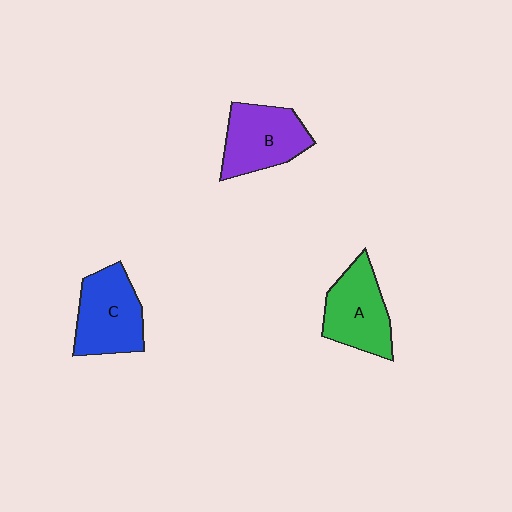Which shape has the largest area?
Shape C (blue).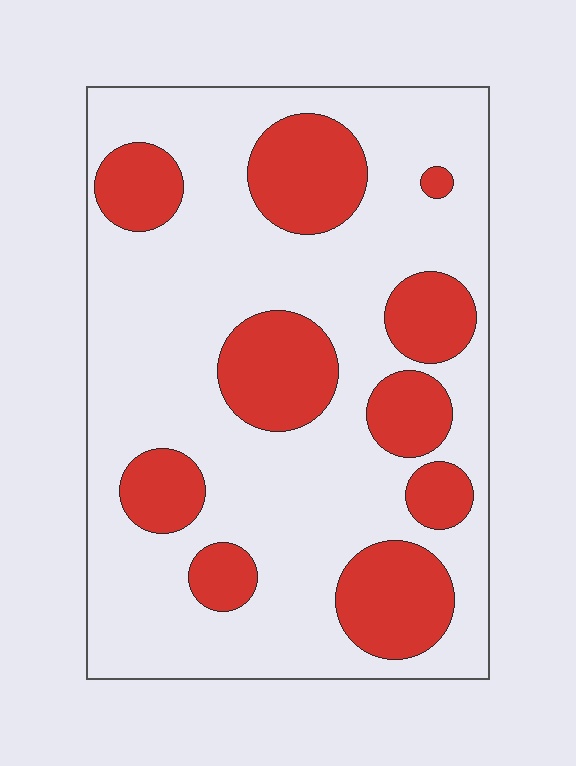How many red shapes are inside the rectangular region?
10.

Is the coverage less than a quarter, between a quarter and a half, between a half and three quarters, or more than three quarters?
Between a quarter and a half.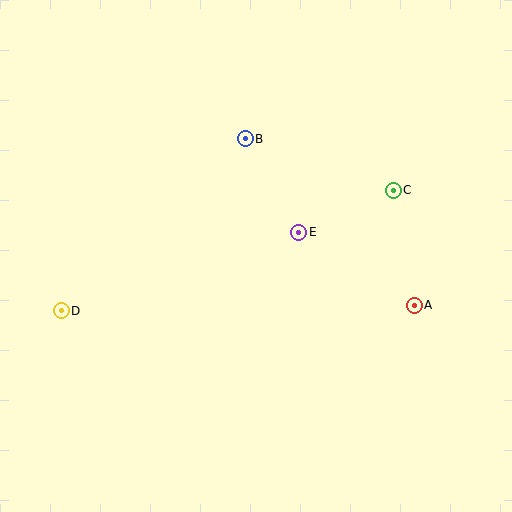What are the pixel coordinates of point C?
Point C is at (393, 190).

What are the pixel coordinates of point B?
Point B is at (245, 139).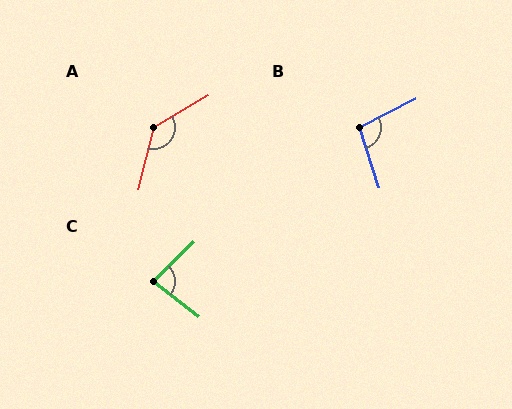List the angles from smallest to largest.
C (83°), B (99°), A (134°).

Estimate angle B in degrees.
Approximately 99 degrees.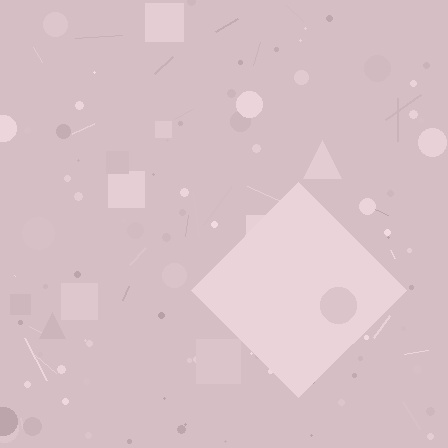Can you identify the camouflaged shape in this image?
The camouflaged shape is a diamond.